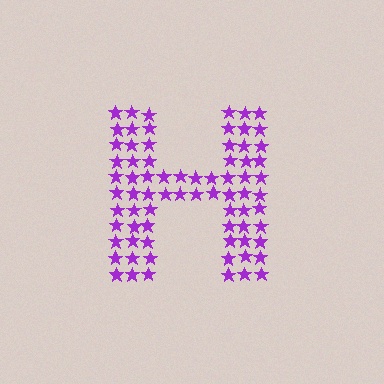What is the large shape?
The large shape is the letter H.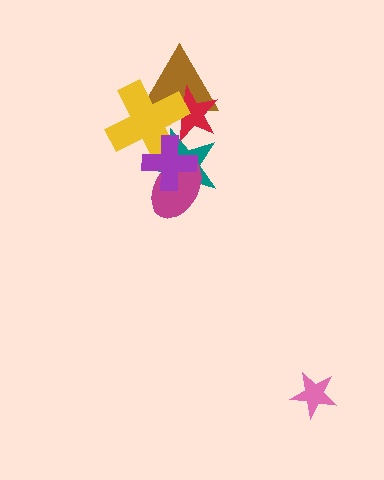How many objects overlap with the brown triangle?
2 objects overlap with the brown triangle.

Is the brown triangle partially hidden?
Yes, it is partially covered by another shape.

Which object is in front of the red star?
The yellow cross is in front of the red star.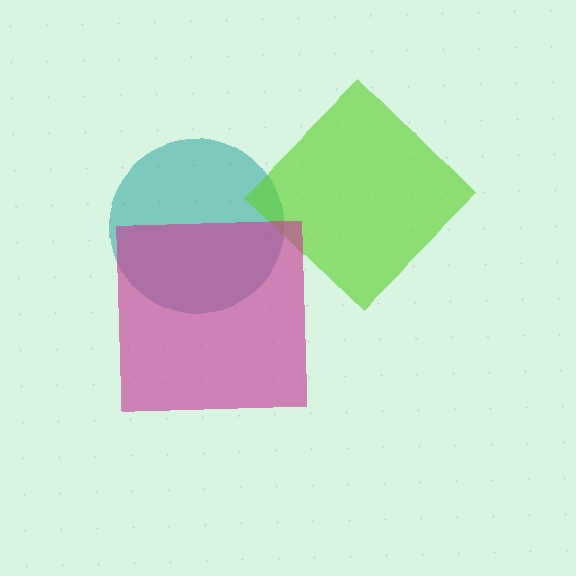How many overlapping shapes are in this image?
There are 3 overlapping shapes in the image.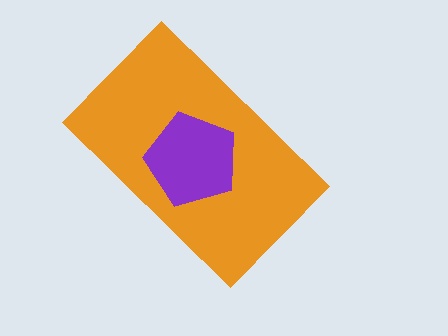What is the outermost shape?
The orange rectangle.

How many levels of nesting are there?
2.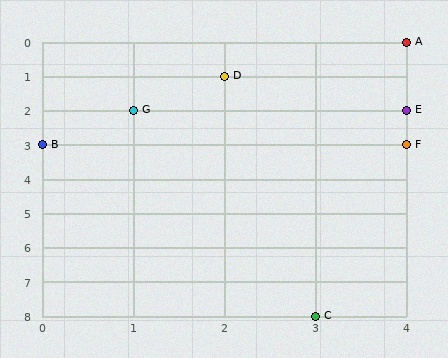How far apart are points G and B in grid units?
Points G and B are 1 column and 1 row apart (about 1.4 grid units diagonally).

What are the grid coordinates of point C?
Point C is at grid coordinates (3, 8).